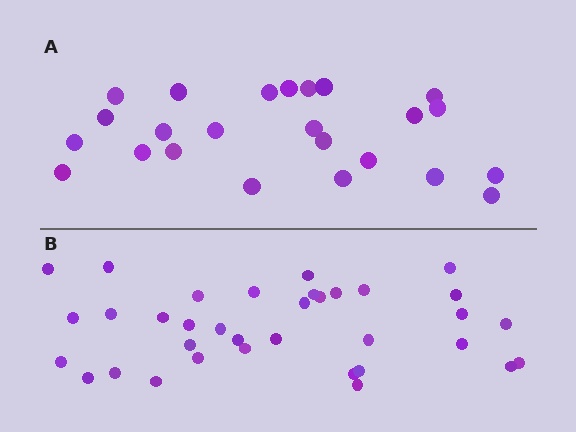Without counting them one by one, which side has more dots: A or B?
Region B (the bottom region) has more dots.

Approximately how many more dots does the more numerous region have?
Region B has roughly 12 or so more dots than region A.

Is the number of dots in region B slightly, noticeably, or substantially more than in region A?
Region B has substantially more. The ratio is roughly 1.5 to 1.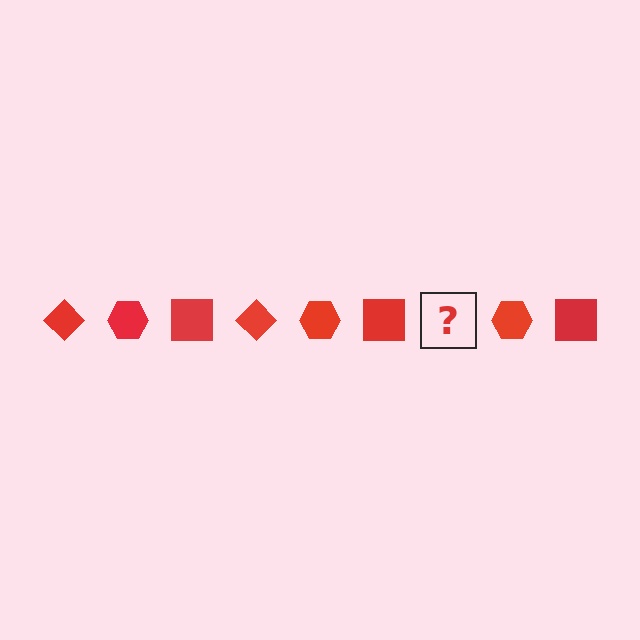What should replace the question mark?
The question mark should be replaced with a red diamond.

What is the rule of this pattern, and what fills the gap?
The rule is that the pattern cycles through diamond, hexagon, square shapes in red. The gap should be filled with a red diamond.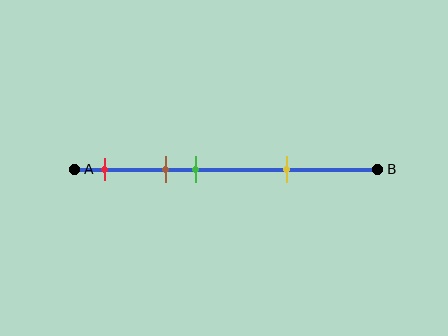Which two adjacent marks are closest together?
The brown and green marks are the closest adjacent pair.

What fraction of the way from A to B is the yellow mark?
The yellow mark is approximately 70% (0.7) of the way from A to B.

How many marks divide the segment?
There are 4 marks dividing the segment.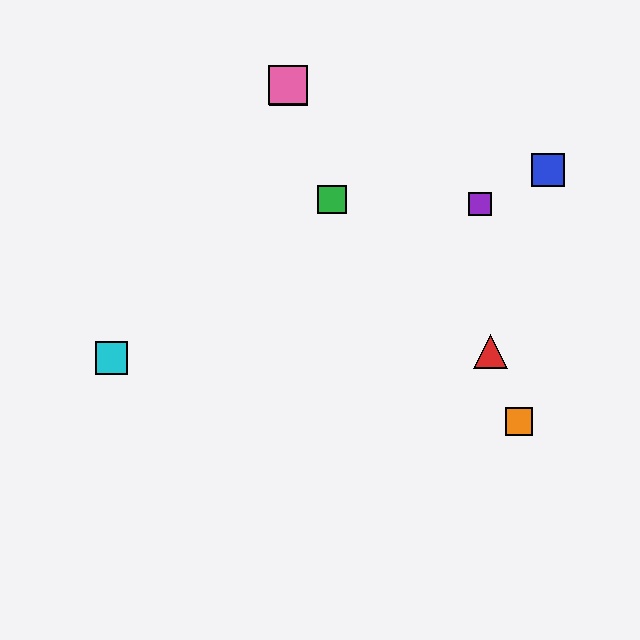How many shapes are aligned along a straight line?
3 shapes (the green square, the yellow square, the pink square) are aligned along a straight line.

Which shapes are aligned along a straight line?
The green square, the yellow square, the pink square are aligned along a straight line.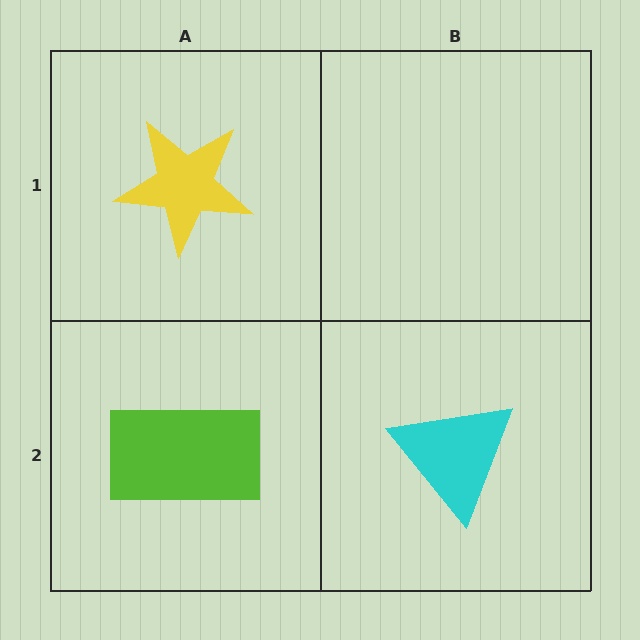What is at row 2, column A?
A lime rectangle.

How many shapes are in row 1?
1 shape.